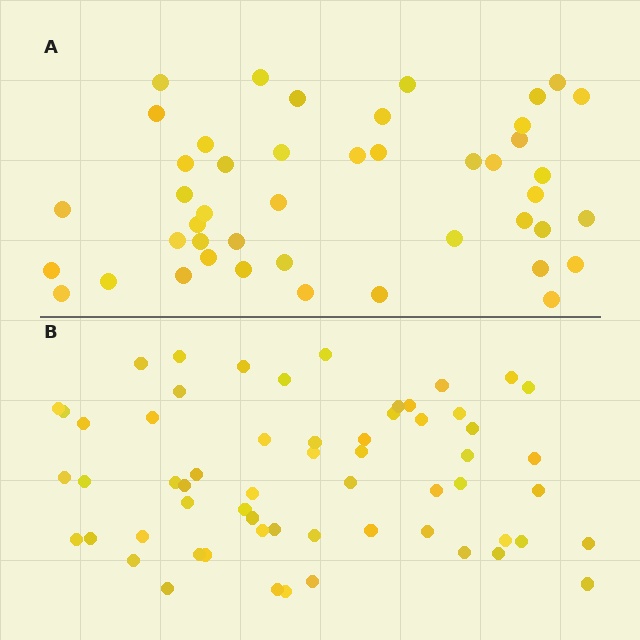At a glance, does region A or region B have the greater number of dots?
Region B (the bottom region) has more dots.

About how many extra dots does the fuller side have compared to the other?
Region B has approximately 15 more dots than region A.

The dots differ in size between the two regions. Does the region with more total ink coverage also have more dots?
No. Region A has more total ink coverage because its dots are larger, but region B actually contains more individual dots. Total area can be misleading — the number of items is what matters here.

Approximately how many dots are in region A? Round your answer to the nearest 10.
About 40 dots. (The exact count is 45, which rounds to 40.)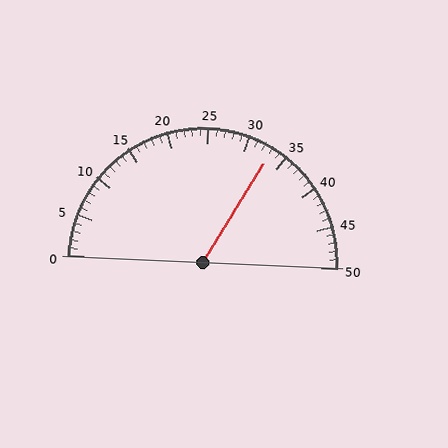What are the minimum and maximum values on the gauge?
The gauge ranges from 0 to 50.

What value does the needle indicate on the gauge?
The needle indicates approximately 33.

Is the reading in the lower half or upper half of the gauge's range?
The reading is in the upper half of the range (0 to 50).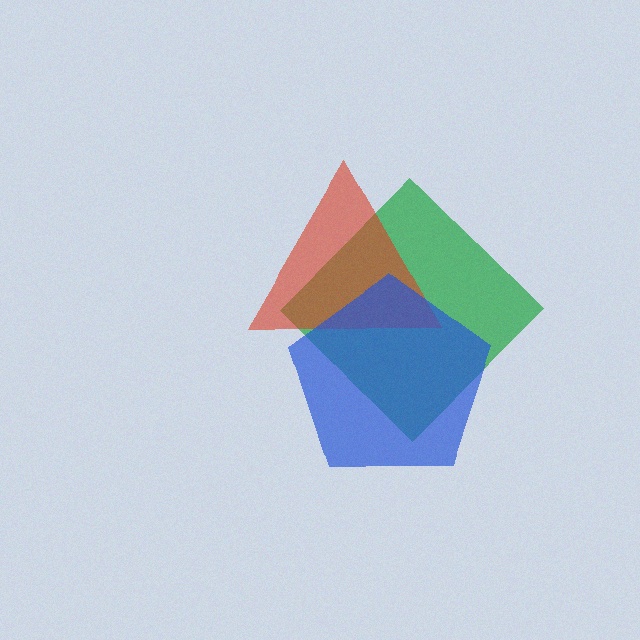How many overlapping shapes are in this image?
There are 3 overlapping shapes in the image.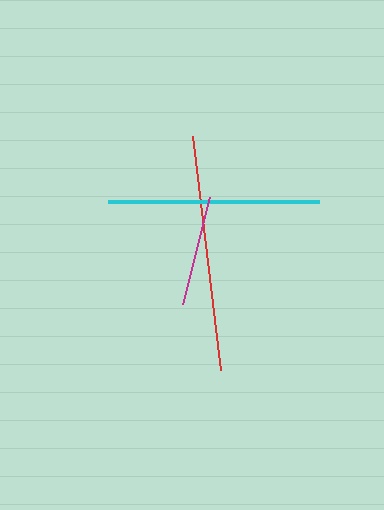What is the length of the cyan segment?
The cyan segment is approximately 211 pixels long.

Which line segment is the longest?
The red line is the longest at approximately 235 pixels.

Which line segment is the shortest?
The magenta line is the shortest at approximately 111 pixels.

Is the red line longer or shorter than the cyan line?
The red line is longer than the cyan line.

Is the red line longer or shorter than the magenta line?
The red line is longer than the magenta line.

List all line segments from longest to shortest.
From longest to shortest: red, cyan, magenta.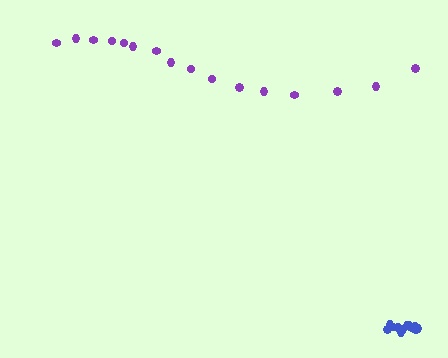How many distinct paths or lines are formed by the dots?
There are 2 distinct paths.